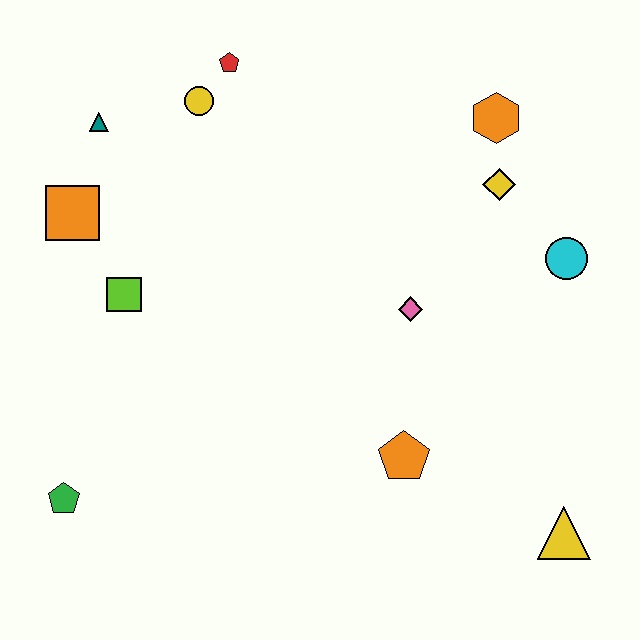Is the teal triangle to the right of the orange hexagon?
No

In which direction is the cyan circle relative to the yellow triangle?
The cyan circle is above the yellow triangle.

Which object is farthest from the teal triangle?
The yellow triangle is farthest from the teal triangle.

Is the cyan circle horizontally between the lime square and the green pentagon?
No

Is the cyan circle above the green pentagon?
Yes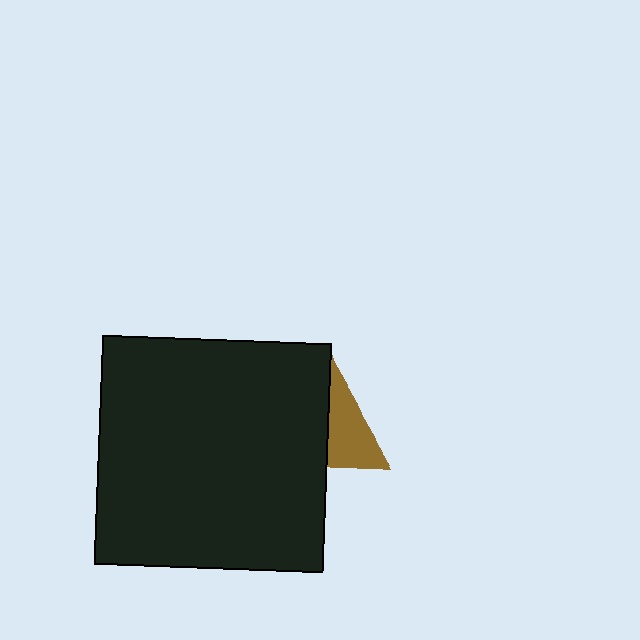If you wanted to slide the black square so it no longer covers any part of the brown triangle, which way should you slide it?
Slide it left — that is the most direct way to separate the two shapes.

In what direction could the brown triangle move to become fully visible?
The brown triangle could move right. That would shift it out from behind the black square entirely.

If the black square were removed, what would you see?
You would see the complete brown triangle.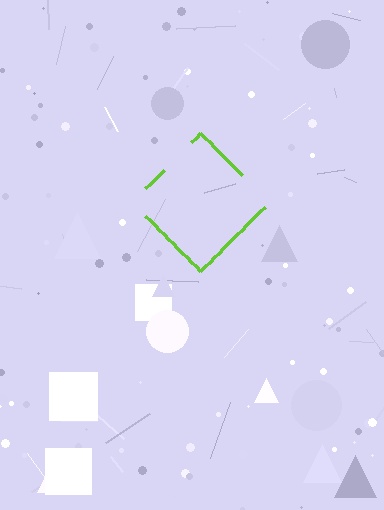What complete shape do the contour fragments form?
The contour fragments form a diamond.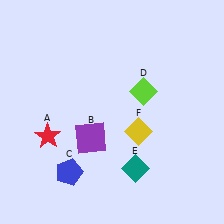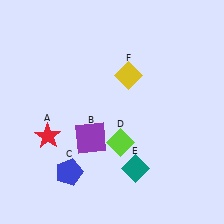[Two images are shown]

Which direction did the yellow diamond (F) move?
The yellow diamond (F) moved up.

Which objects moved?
The objects that moved are: the lime diamond (D), the yellow diamond (F).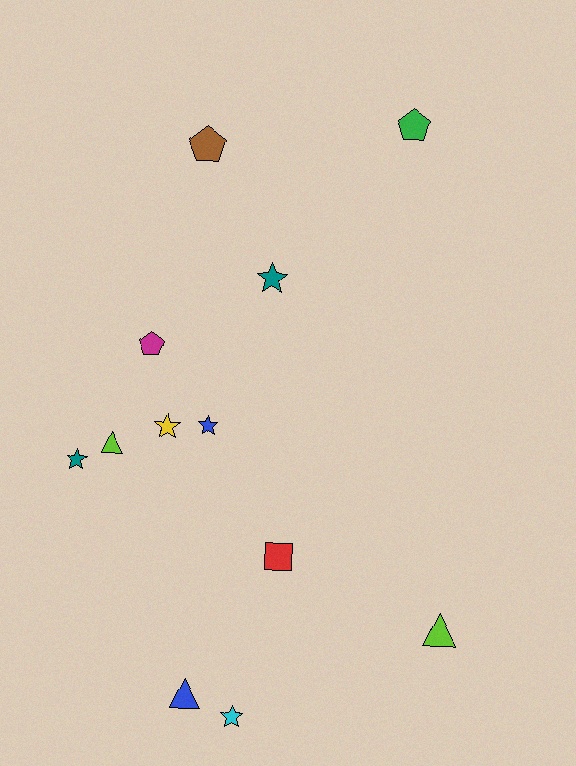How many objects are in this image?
There are 12 objects.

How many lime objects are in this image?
There are 2 lime objects.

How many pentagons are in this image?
There are 3 pentagons.